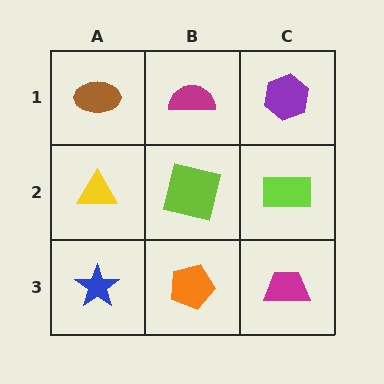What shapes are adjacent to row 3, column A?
A yellow triangle (row 2, column A), an orange pentagon (row 3, column B).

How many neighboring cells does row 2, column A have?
3.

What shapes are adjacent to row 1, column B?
A lime square (row 2, column B), a brown ellipse (row 1, column A), a purple hexagon (row 1, column C).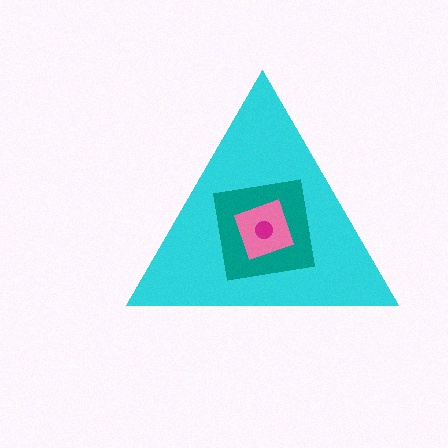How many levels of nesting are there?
4.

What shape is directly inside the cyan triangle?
The teal square.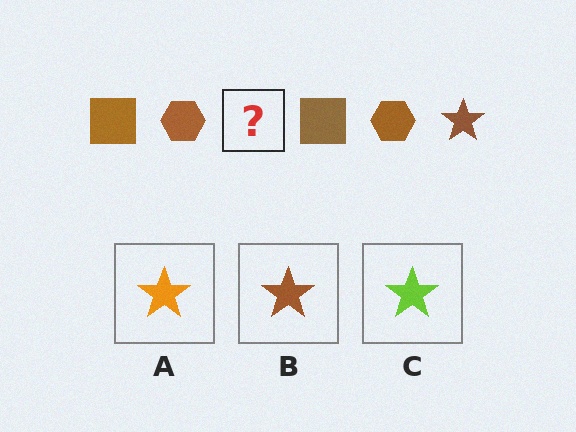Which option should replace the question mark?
Option B.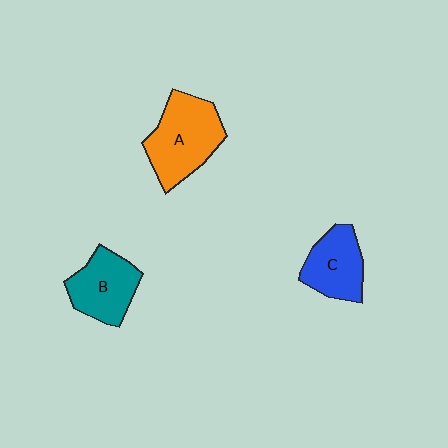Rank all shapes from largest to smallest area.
From largest to smallest: A (orange), B (teal), C (blue).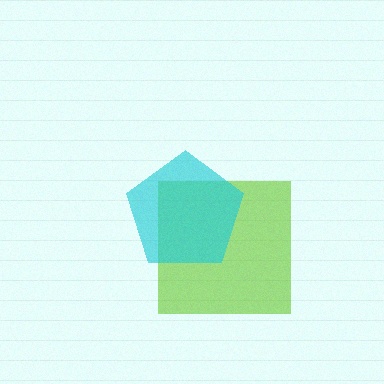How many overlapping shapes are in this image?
There are 2 overlapping shapes in the image.